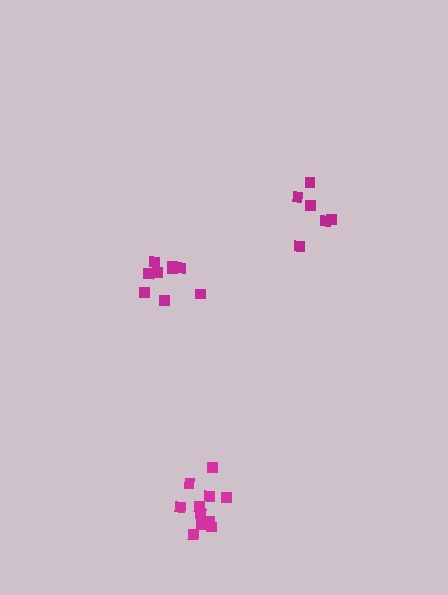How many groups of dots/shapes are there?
There are 3 groups.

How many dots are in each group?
Group 1: 11 dots, Group 2: 6 dots, Group 3: 9 dots (26 total).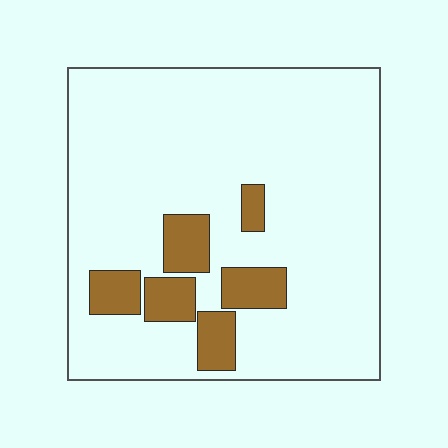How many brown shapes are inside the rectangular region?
6.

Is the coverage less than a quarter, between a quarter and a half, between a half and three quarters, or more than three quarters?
Less than a quarter.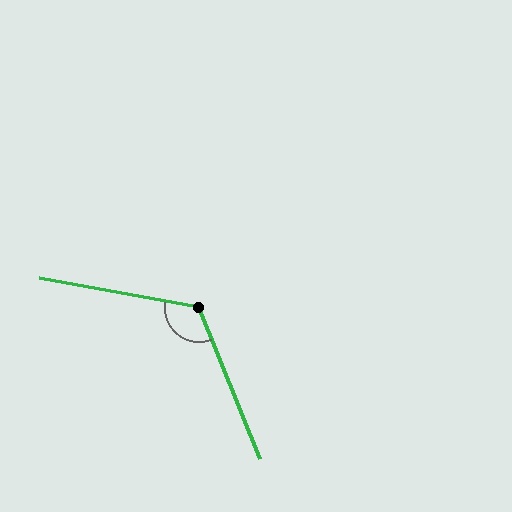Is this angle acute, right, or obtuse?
It is obtuse.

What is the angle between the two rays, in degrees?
Approximately 122 degrees.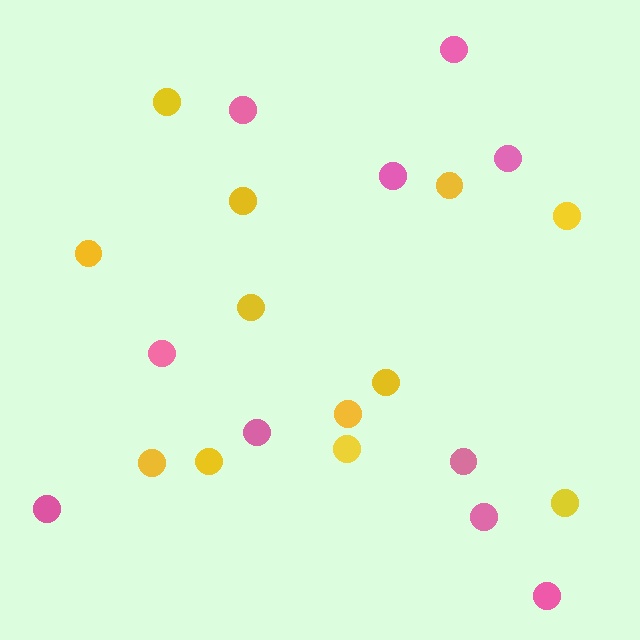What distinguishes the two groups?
There are 2 groups: one group of pink circles (10) and one group of yellow circles (12).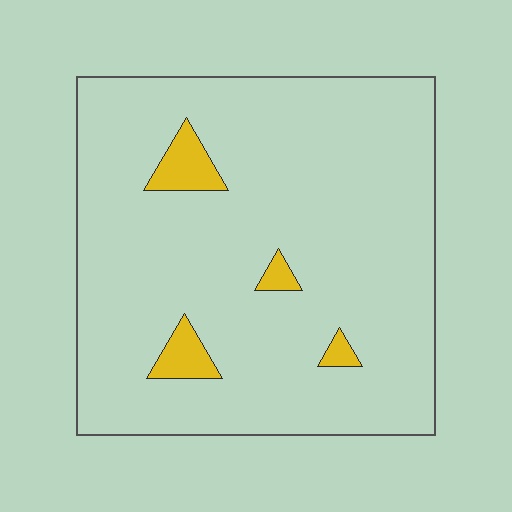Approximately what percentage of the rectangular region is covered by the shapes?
Approximately 5%.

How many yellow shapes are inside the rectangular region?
4.